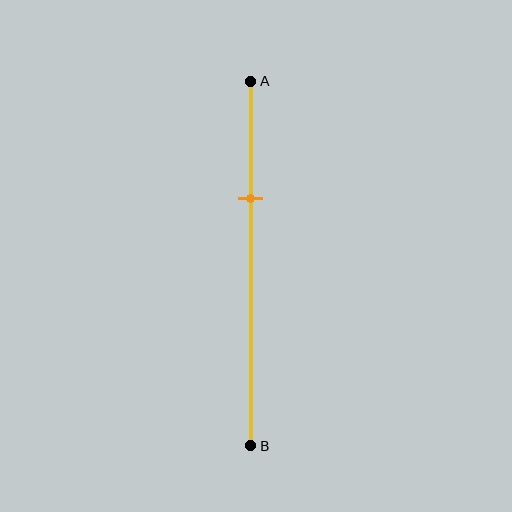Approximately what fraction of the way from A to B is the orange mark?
The orange mark is approximately 30% of the way from A to B.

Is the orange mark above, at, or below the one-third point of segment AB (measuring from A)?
The orange mark is approximately at the one-third point of segment AB.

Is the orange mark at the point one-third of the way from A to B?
Yes, the mark is approximately at the one-third point.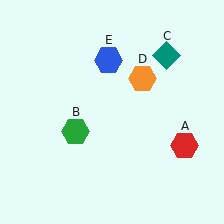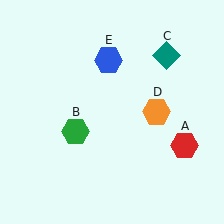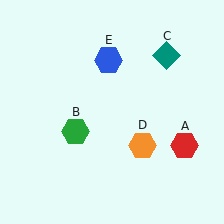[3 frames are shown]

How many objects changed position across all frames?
1 object changed position: orange hexagon (object D).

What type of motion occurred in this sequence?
The orange hexagon (object D) rotated clockwise around the center of the scene.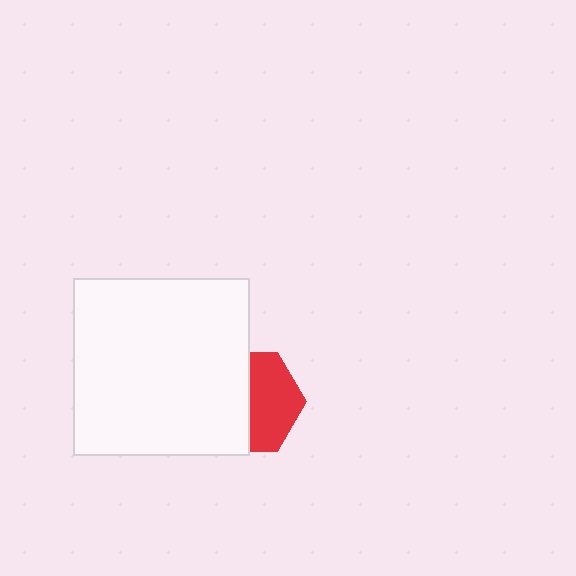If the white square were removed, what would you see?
You would see the complete red hexagon.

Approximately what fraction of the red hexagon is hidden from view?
Roughly 51% of the red hexagon is hidden behind the white square.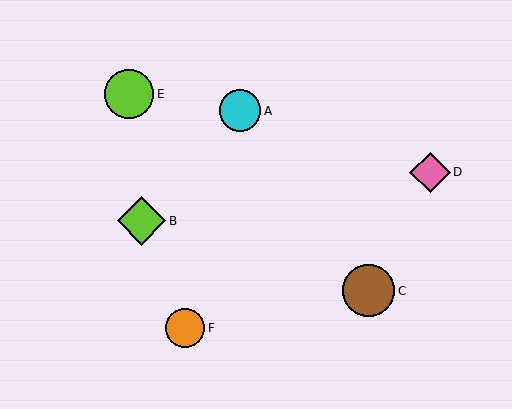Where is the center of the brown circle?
The center of the brown circle is at (369, 291).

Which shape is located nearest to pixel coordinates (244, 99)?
The cyan circle (labeled A) at (240, 111) is nearest to that location.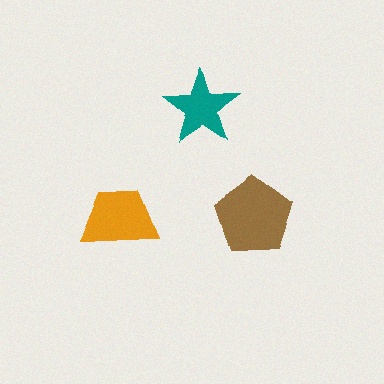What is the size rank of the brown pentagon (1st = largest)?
1st.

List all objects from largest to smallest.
The brown pentagon, the orange trapezoid, the teal star.